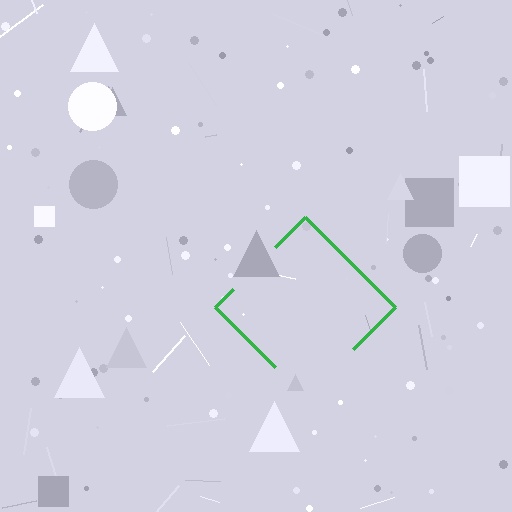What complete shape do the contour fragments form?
The contour fragments form a diamond.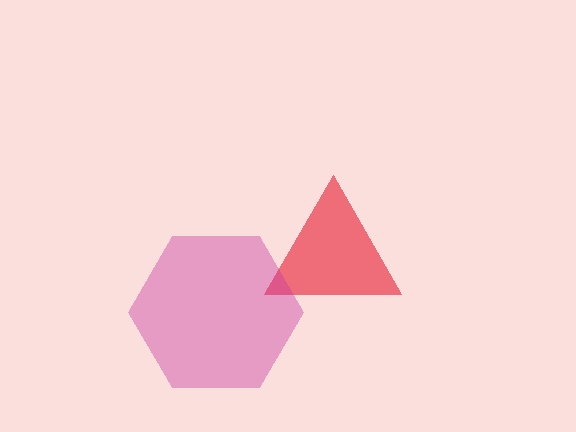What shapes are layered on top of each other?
The layered shapes are: a red triangle, a magenta hexagon.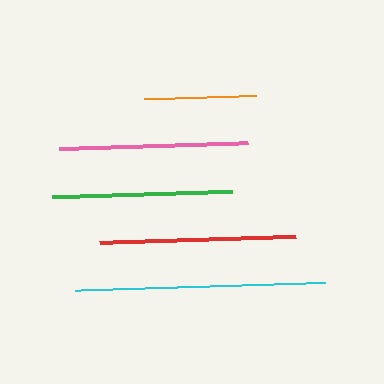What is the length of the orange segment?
The orange segment is approximately 112 pixels long.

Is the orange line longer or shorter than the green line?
The green line is longer than the orange line.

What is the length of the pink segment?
The pink segment is approximately 189 pixels long.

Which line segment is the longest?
The cyan line is the longest at approximately 250 pixels.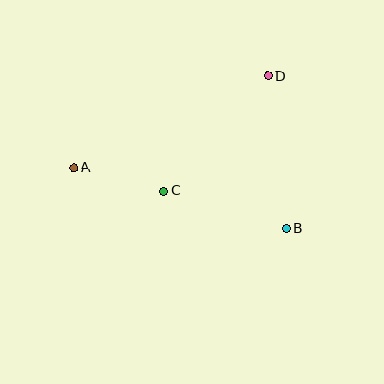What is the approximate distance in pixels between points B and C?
The distance between B and C is approximately 128 pixels.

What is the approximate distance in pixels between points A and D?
The distance between A and D is approximately 215 pixels.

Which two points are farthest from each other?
Points A and B are farthest from each other.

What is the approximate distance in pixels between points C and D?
The distance between C and D is approximately 155 pixels.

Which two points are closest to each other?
Points A and C are closest to each other.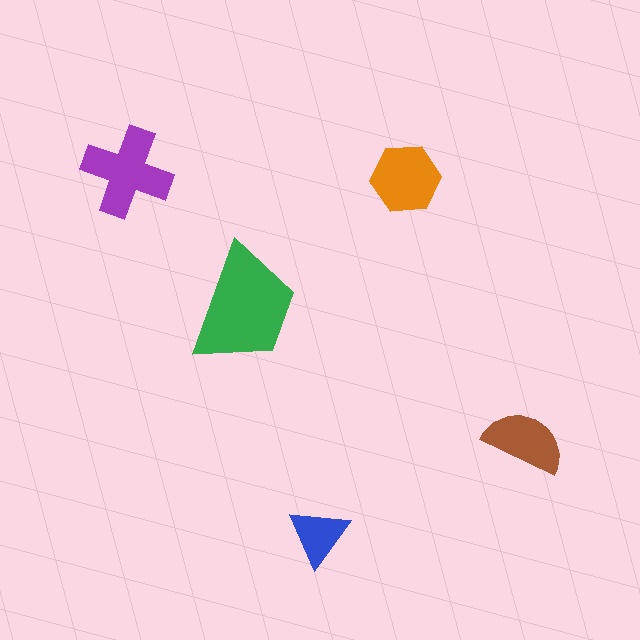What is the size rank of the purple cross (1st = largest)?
2nd.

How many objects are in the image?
There are 5 objects in the image.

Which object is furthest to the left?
The purple cross is leftmost.